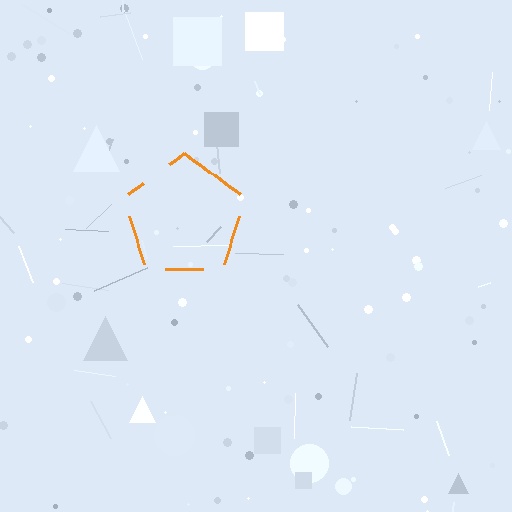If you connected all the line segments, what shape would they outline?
They would outline a pentagon.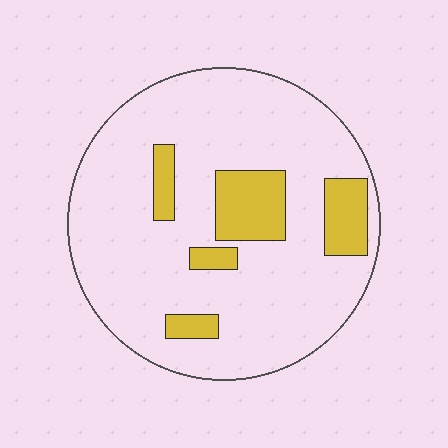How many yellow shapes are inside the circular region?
5.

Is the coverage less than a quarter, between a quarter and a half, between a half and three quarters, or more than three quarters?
Less than a quarter.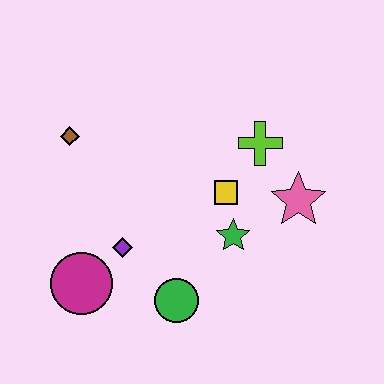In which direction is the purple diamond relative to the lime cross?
The purple diamond is to the left of the lime cross.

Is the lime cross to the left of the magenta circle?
No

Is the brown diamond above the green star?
Yes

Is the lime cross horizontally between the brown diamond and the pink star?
Yes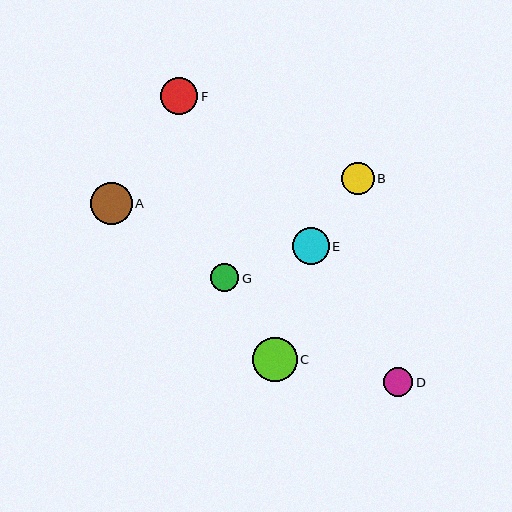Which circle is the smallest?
Circle G is the smallest with a size of approximately 28 pixels.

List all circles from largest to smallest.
From largest to smallest: C, A, F, E, B, D, G.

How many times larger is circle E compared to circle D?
Circle E is approximately 1.3 times the size of circle D.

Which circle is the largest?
Circle C is the largest with a size of approximately 45 pixels.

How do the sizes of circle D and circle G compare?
Circle D and circle G are approximately the same size.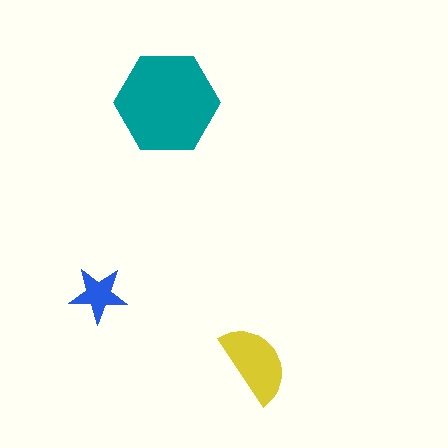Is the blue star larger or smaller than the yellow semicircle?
Smaller.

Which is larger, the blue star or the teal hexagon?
The teal hexagon.